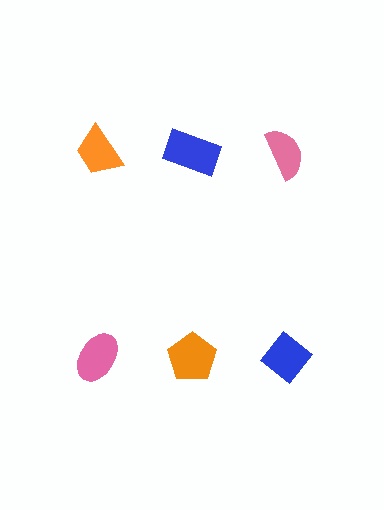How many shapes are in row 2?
3 shapes.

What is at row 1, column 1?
An orange trapezoid.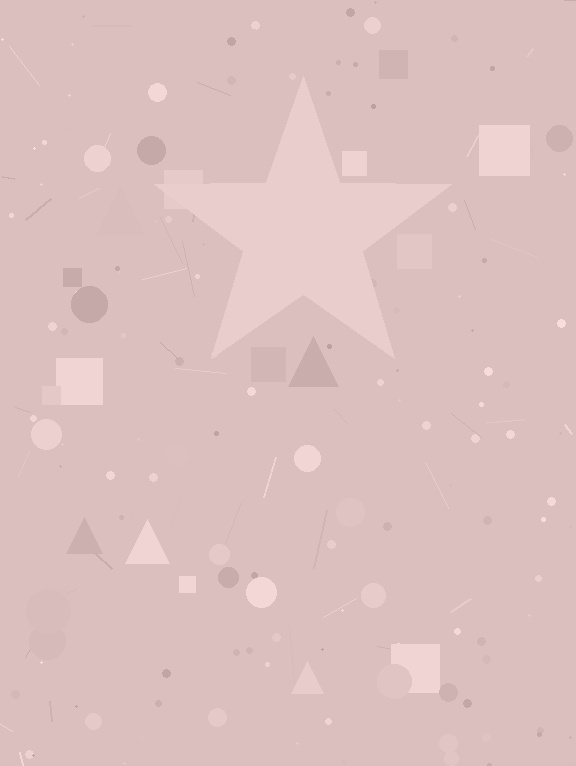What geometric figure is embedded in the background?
A star is embedded in the background.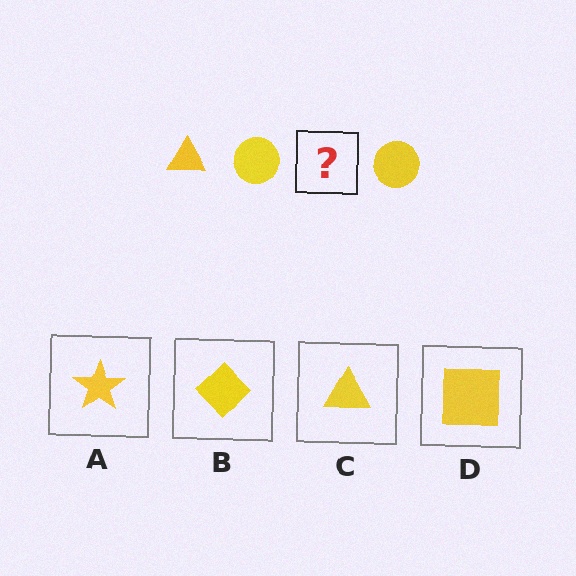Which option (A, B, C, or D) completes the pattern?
C.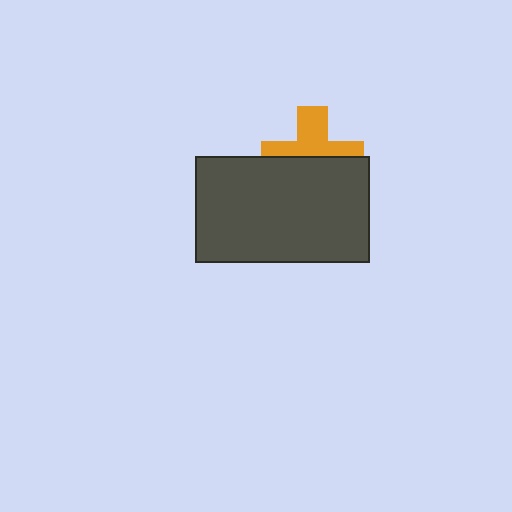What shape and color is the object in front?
The object in front is a dark gray rectangle.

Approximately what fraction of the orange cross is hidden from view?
Roughly 53% of the orange cross is hidden behind the dark gray rectangle.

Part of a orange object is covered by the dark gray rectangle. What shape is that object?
It is a cross.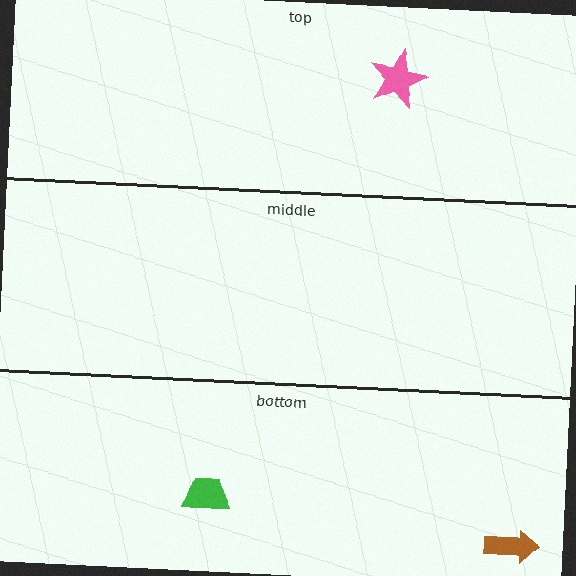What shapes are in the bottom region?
The green trapezoid, the brown arrow.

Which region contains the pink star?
The top region.